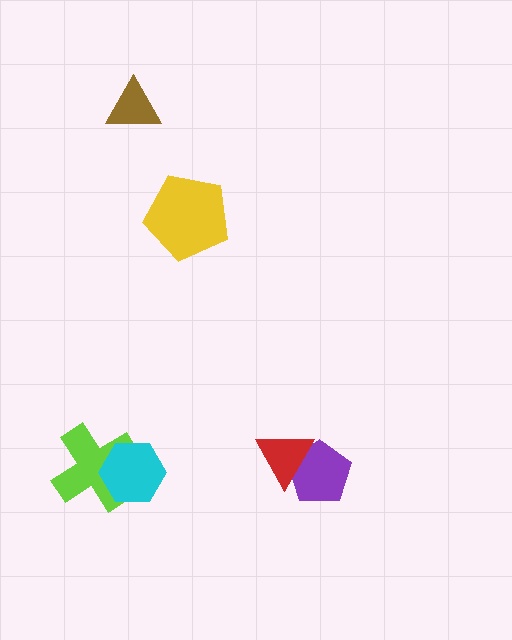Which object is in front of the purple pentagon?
The red triangle is in front of the purple pentagon.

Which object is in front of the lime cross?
The cyan hexagon is in front of the lime cross.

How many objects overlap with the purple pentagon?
1 object overlaps with the purple pentagon.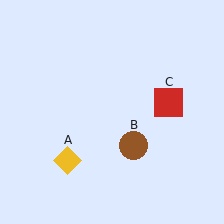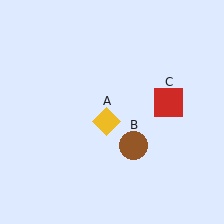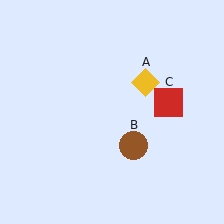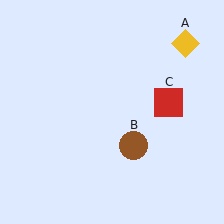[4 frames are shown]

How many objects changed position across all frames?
1 object changed position: yellow diamond (object A).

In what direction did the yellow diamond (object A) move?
The yellow diamond (object A) moved up and to the right.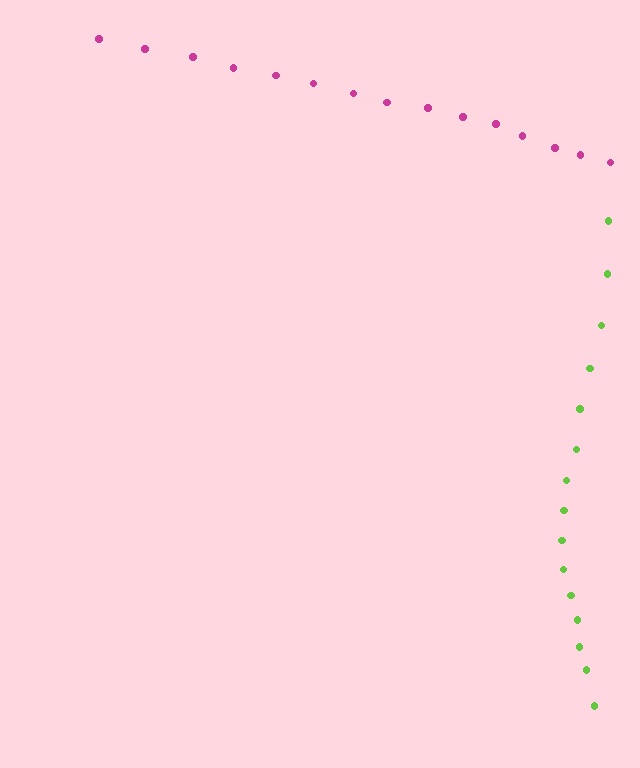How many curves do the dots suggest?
There are 2 distinct paths.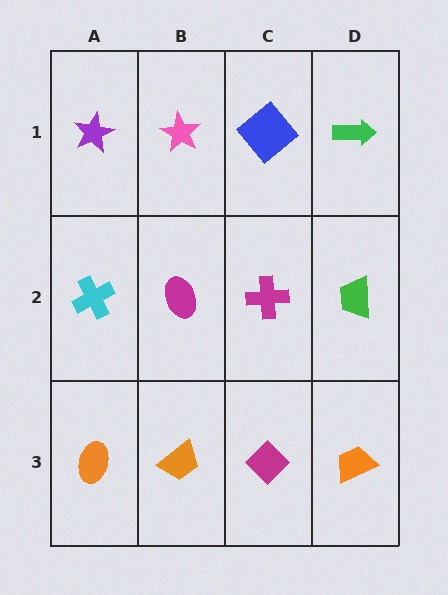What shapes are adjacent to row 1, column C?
A magenta cross (row 2, column C), a pink star (row 1, column B), a green arrow (row 1, column D).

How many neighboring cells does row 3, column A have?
2.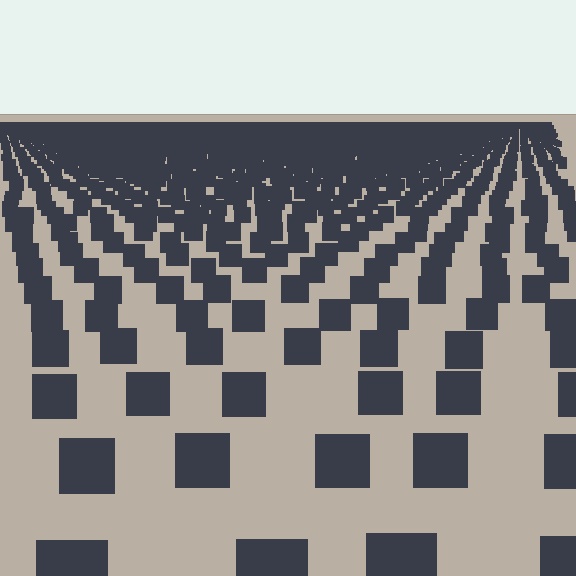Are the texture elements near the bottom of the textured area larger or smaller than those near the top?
Larger. Near the bottom, elements are closer to the viewer and appear at a bigger on-screen size.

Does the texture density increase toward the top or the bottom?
Density increases toward the top.